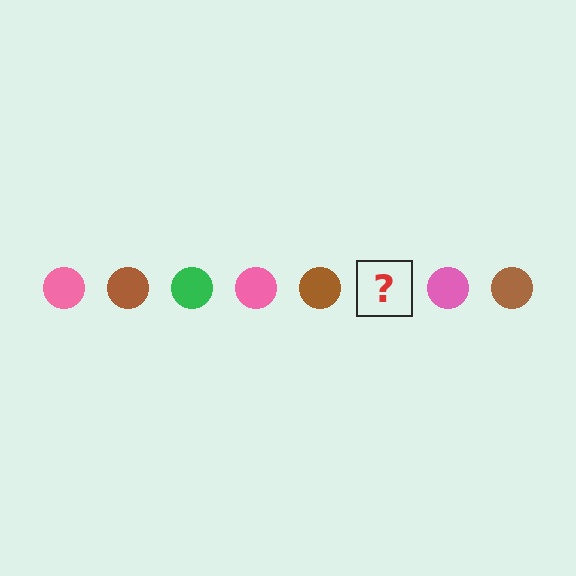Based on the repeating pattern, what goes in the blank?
The blank should be a green circle.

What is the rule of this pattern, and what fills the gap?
The rule is that the pattern cycles through pink, brown, green circles. The gap should be filled with a green circle.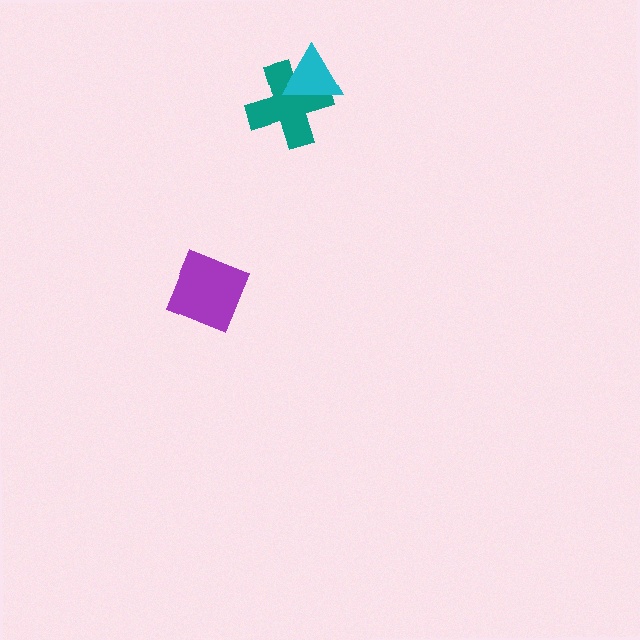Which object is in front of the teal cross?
The cyan triangle is in front of the teal cross.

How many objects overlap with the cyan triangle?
1 object overlaps with the cyan triangle.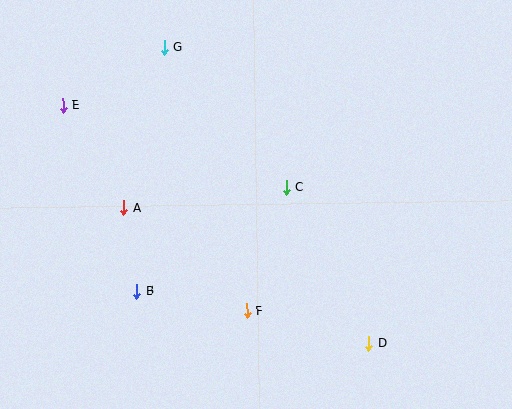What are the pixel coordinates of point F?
Point F is at (247, 311).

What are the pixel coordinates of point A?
Point A is at (124, 207).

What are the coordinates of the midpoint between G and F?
The midpoint between G and F is at (205, 179).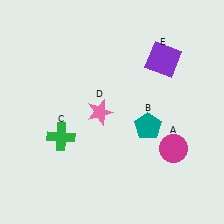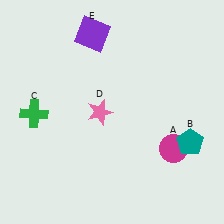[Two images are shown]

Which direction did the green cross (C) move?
The green cross (C) moved left.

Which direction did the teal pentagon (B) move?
The teal pentagon (B) moved right.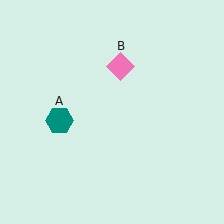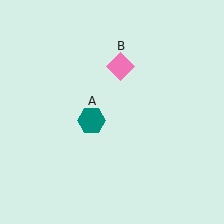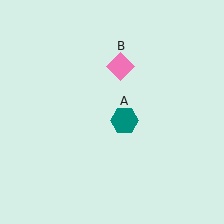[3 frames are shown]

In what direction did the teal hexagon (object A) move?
The teal hexagon (object A) moved right.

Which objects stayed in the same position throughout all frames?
Pink diamond (object B) remained stationary.